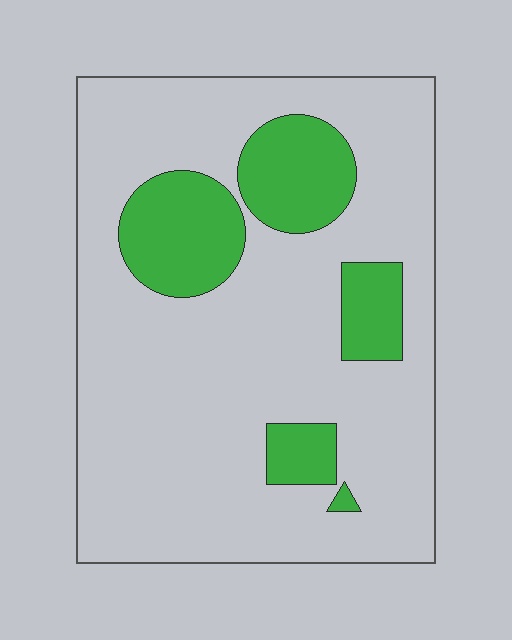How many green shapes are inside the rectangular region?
5.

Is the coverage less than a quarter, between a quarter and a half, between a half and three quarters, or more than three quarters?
Less than a quarter.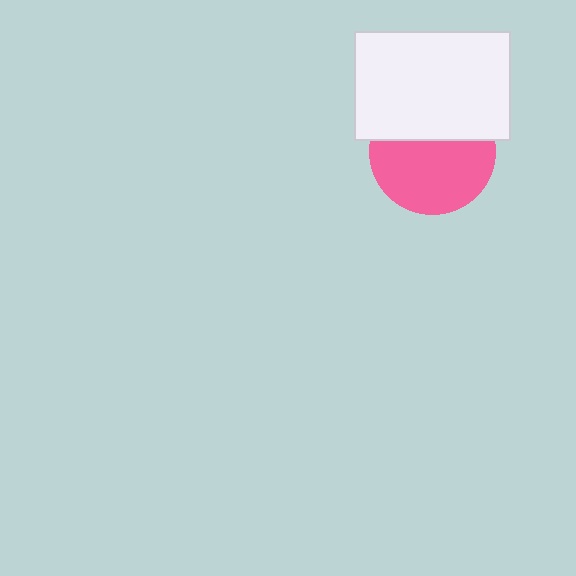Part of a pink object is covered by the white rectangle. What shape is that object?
It is a circle.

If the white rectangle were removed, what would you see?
You would see the complete pink circle.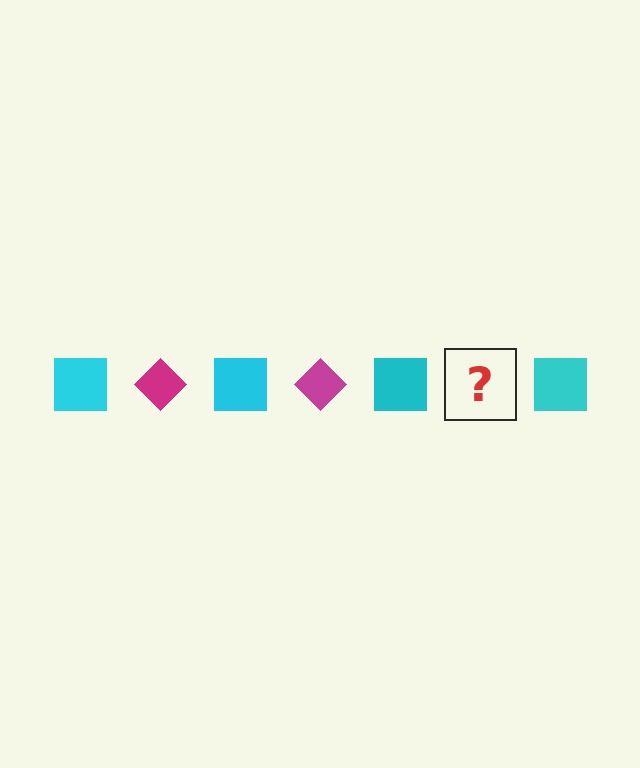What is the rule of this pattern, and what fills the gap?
The rule is that the pattern alternates between cyan square and magenta diamond. The gap should be filled with a magenta diamond.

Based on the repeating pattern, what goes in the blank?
The blank should be a magenta diamond.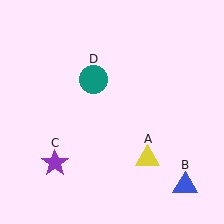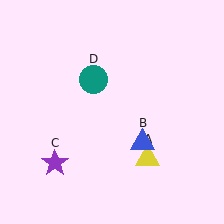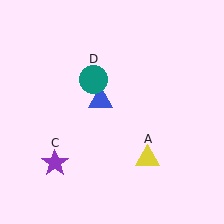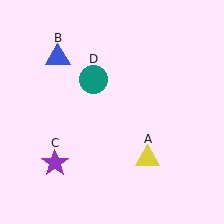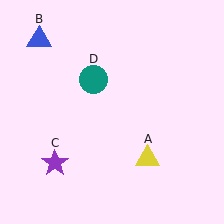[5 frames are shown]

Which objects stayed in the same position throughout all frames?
Yellow triangle (object A) and purple star (object C) and teal circle (object D) remained stationary.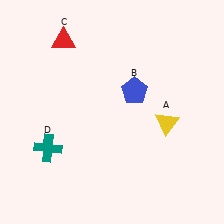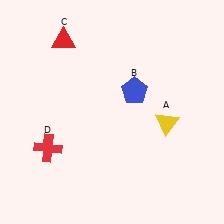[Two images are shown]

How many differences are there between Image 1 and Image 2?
There is 1 difference between the two images.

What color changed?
The cross (D) changed from teal in Image 1 to red in Image 2.